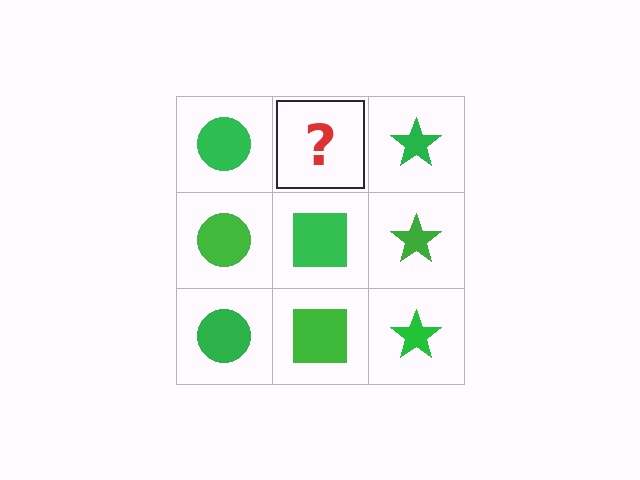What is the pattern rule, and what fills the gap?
The rule is that each column has a consistent shape. The gap should be filled with a green square.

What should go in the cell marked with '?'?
The missing cell should contain a green square.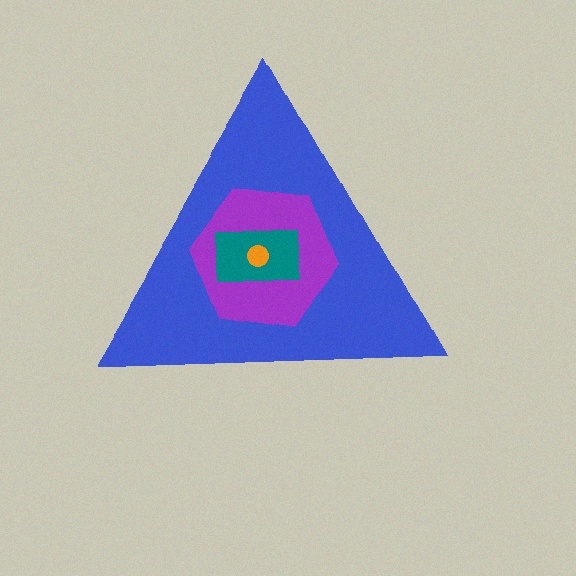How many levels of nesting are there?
4.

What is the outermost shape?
The blue triangle.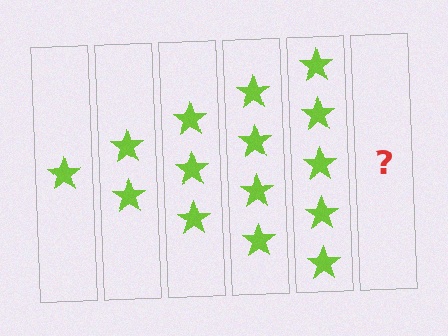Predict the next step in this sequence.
The next step is 6 stars.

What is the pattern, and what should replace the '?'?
The pattern is that each step adds one more star. The '?' should be 6 stars.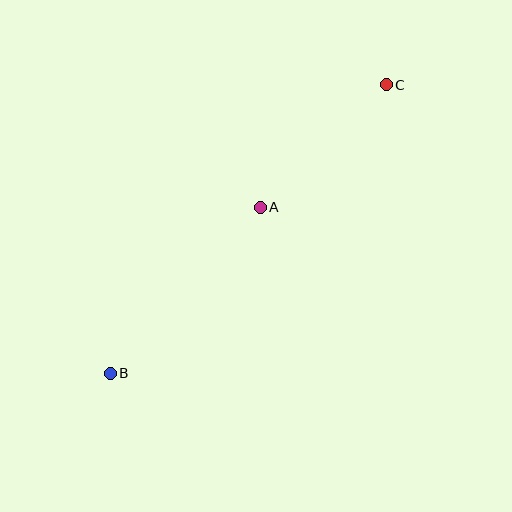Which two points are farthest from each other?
Points B and C are farthest from each other.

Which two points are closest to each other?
Points A and C are closest to each other.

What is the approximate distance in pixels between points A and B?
The distance between A and B is approximately 223 pixels.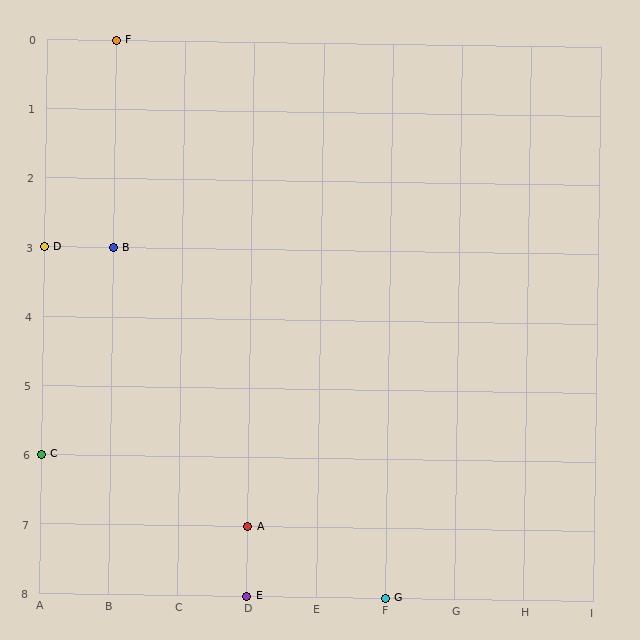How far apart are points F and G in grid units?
Points F and G are 4 columns and 8 rows apart (about 8.9 grid units diagonally).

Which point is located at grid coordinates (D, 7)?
Point A is at (D, 7).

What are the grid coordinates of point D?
Point D is at grid coordinates (A, 3).